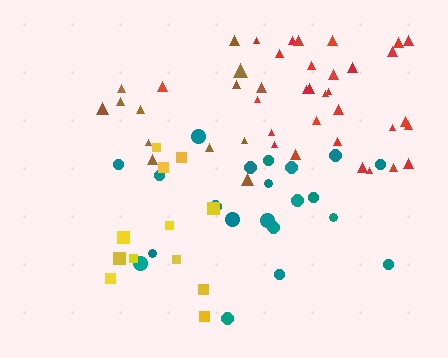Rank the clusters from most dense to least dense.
red, teal, yellow, brown.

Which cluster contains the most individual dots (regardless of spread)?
Red (30).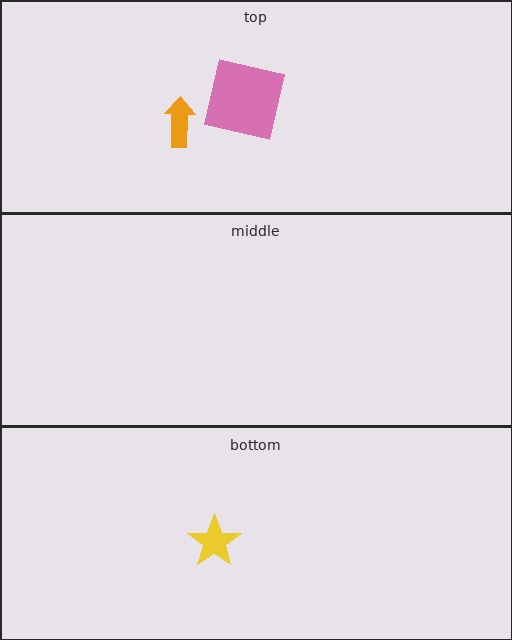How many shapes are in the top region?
2.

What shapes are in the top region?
The orange arrow, the pink square.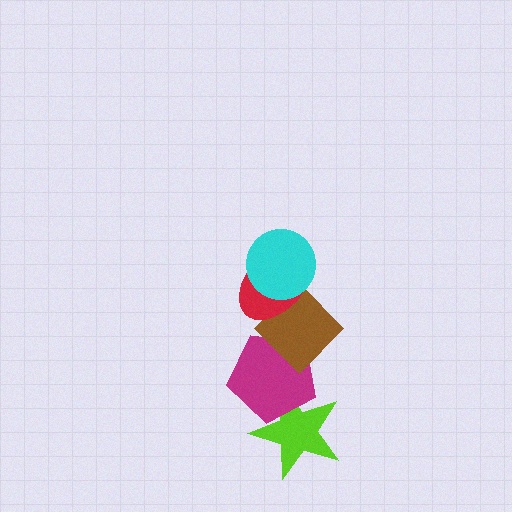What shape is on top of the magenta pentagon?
The brown diamond is on top of the magenta pentagon.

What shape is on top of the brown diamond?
The red ellipse is on top of the brown diamond.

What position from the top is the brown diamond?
The brown diamond is 3rd from the top.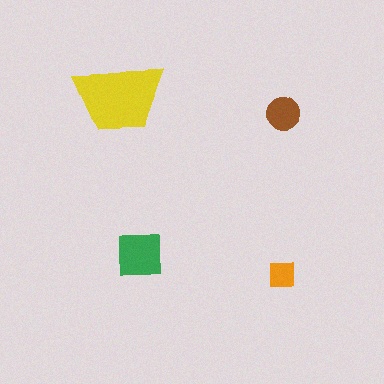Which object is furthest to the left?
The yellow trapezoid is leftmost.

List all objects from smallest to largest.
The orange square, the brown circle, the green square, the yellow trapezoid.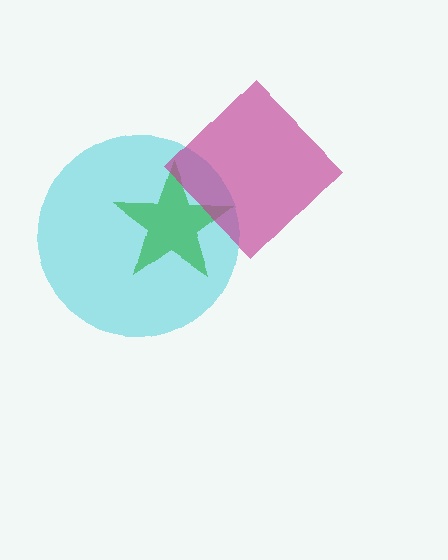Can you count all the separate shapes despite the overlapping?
Yes, there are 3 separate shapes.